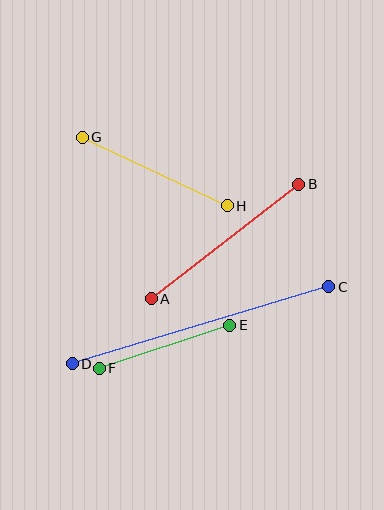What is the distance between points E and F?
The distance is approximately 137 pixels.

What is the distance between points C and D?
The distance is approximately 268 pixels.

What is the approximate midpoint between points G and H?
The midpoint is at approximately (155, 171) pixels.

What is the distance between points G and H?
The distance is approximately 160 pixels.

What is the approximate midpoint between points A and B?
The midpoint is at approximately (225, 241) pixels.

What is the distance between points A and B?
The distance is approximately 187 pixels.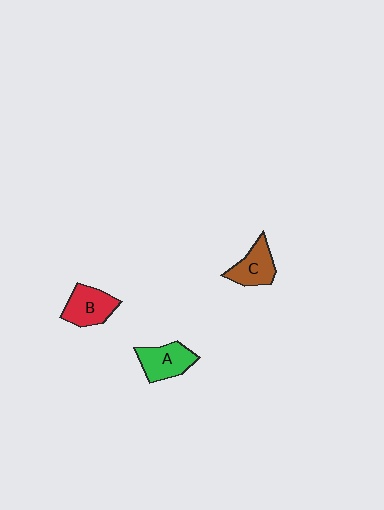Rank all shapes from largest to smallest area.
From largest to smallest: B (red), A (green), C (brown).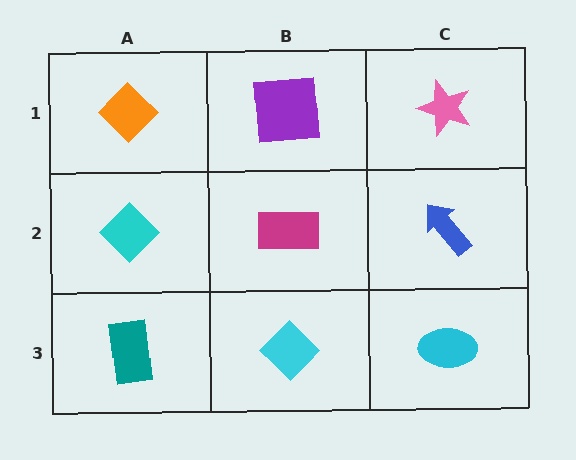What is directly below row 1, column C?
A blue arrow.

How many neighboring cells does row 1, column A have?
2.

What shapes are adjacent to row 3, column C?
A blue arrow (row 2, column C), a cyan diamond (row 3, column B).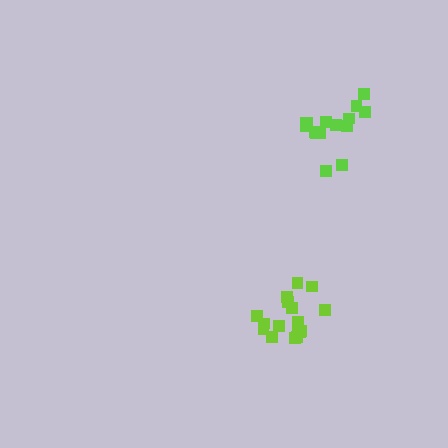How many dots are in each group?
Group 1: 15 dots, Group 2: 17 dots (32 total).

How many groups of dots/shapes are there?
There are 2 groups.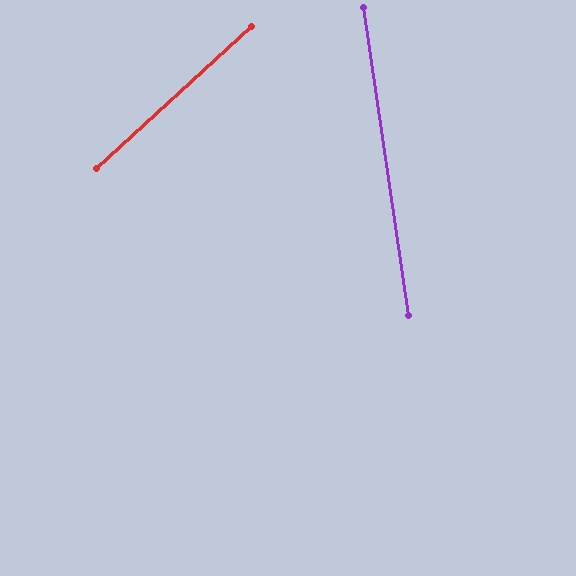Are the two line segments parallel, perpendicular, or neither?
Neither parallel nor perpendicular — they differ by about 56°.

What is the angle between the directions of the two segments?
Approximately 56 degrees.